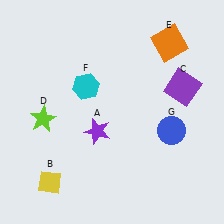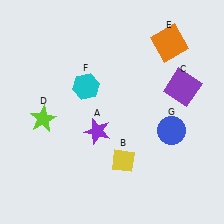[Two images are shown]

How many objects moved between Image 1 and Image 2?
1 object moved between the two images.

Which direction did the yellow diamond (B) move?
The yellow diamond (B) moved right.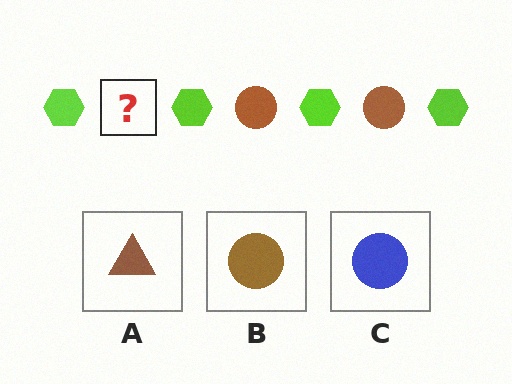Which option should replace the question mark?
Option B.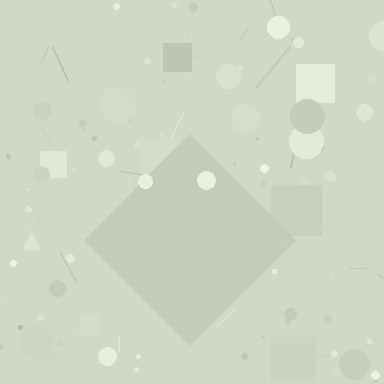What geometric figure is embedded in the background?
A diamond is embedded in the background.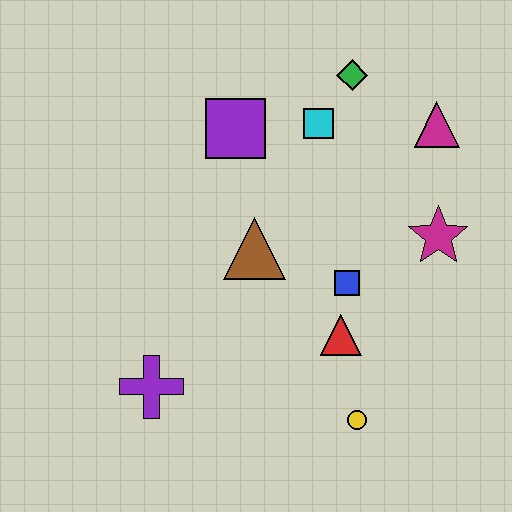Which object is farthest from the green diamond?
The purple cross is farthest from the green diamond.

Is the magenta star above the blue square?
Yes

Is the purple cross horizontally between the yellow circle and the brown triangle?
No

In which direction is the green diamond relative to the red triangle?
The green diamond is above the red triangle.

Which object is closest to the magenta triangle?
The green diamond is closest to the magenta triangle.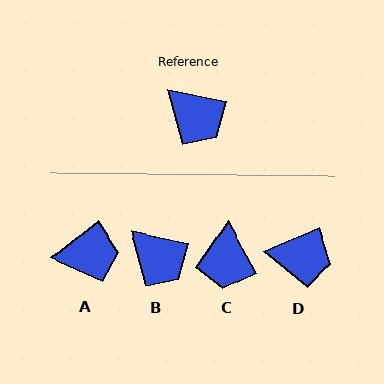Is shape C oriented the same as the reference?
No, it is off by about 50 degrees.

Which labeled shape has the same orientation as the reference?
B.